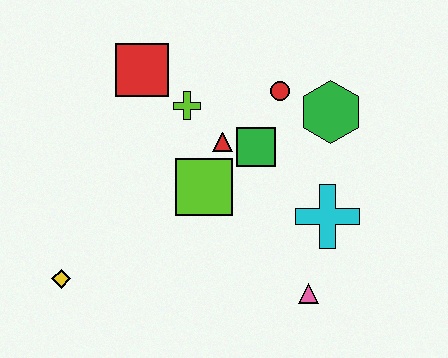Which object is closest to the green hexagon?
The red circle is closest to the green hexagon.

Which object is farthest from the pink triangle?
The red square is farthest from the pink triangle.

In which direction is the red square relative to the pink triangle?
The red square is above the pink triangle.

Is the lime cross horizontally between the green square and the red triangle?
No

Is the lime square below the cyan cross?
No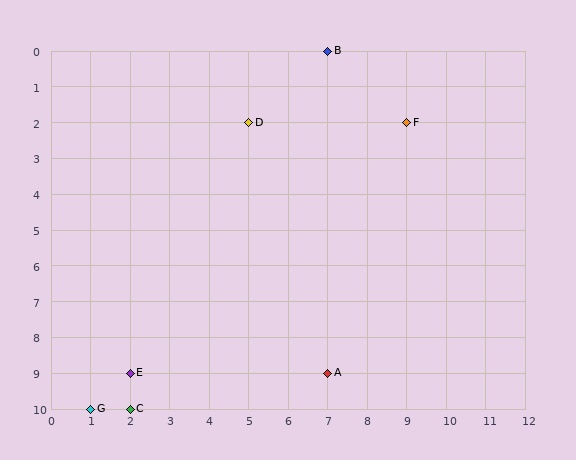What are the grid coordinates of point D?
Point D is at grid coordinates (5, 2).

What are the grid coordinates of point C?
Point C is at grid coordinates (2, 10).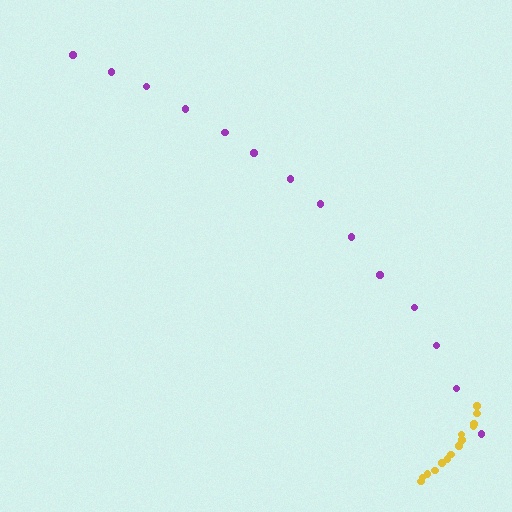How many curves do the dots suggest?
There are 2 distinct paths.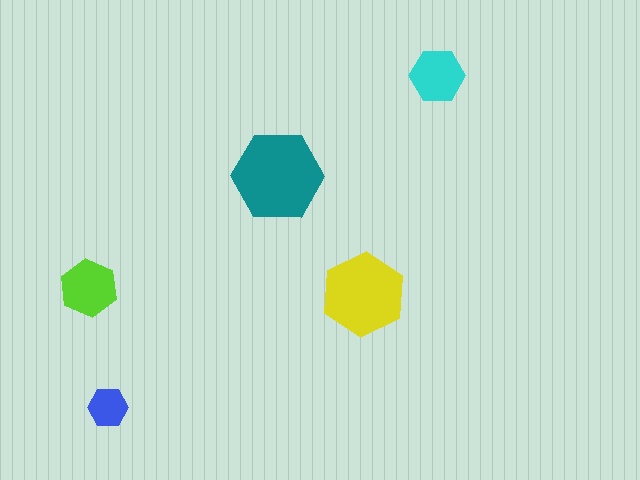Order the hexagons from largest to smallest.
the teal one, the yellow one, the lime one, the cyan one, the blue one.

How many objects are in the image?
There are 5 objects in the image.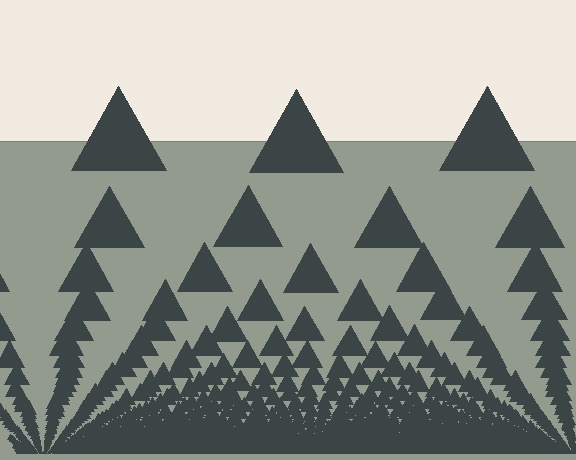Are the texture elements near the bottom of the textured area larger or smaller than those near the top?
Smaller. The gradient is inverted — elements near the bottom are smaller and denser.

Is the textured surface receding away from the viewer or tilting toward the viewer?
The surface appears to tilt toward the viewer. Texture elements get larger and sparser toward the top.